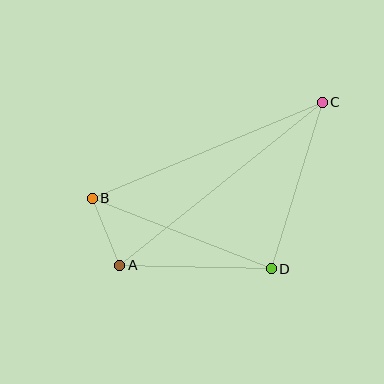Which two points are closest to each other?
Points A and B are closest to each other.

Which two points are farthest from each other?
Points A and C are farthest from each other.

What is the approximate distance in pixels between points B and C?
The distance between B and C is approximately 249 pixels.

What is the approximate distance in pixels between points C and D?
The distance between C and D is approximately 174 pixels.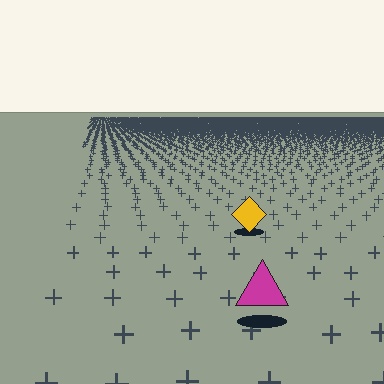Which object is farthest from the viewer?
The yellow diamond is farthest from the viewer. It appears smaller and the ground texture around it is denser.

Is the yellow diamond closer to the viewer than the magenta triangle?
No. The magenta triangle is closer — you can tell from the texture gradient: the ground texture is coarser near it.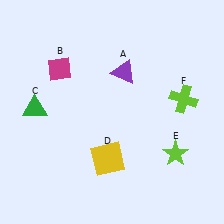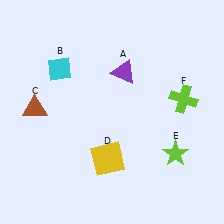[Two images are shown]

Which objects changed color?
B changed from magenta to cyan. C changed from green to brown.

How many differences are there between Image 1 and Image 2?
There are 2 differences between the two images.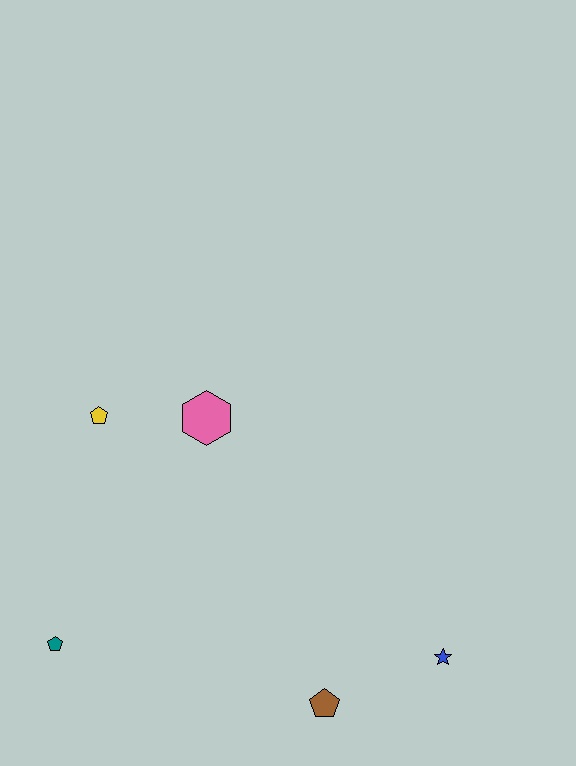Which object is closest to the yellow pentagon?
The pink hexagon is closest to the yellow pentagon.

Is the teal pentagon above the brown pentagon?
Yes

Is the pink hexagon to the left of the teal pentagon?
No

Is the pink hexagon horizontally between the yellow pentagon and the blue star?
Yes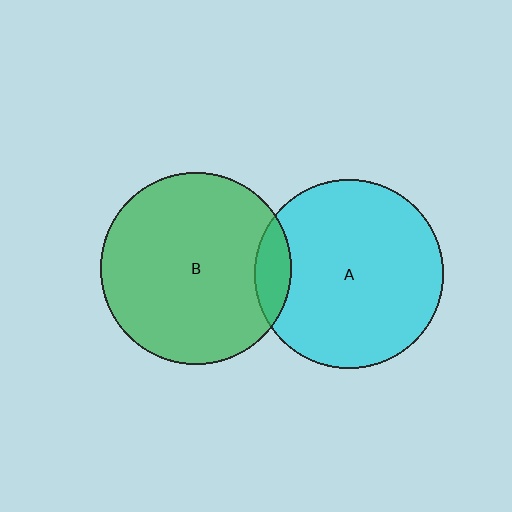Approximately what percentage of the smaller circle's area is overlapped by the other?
Approximately 10%.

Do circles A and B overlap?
Yes.